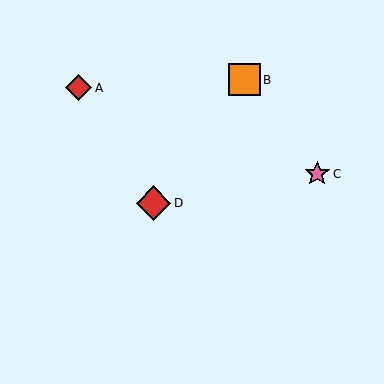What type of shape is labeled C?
Shape C is a pink star.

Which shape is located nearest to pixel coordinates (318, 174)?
The pink star (labeled C) at (317, 174) is nearest to that location.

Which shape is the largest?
The red diamond (labeled D) is the largest.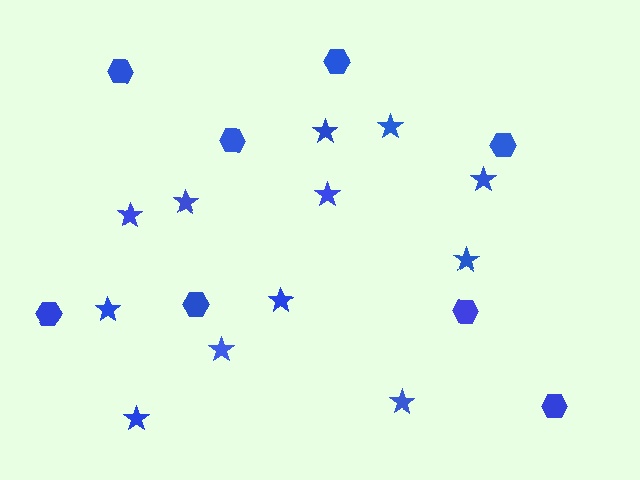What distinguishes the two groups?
There are 2 groups: one group of hexagons (8) and one group of stars (12).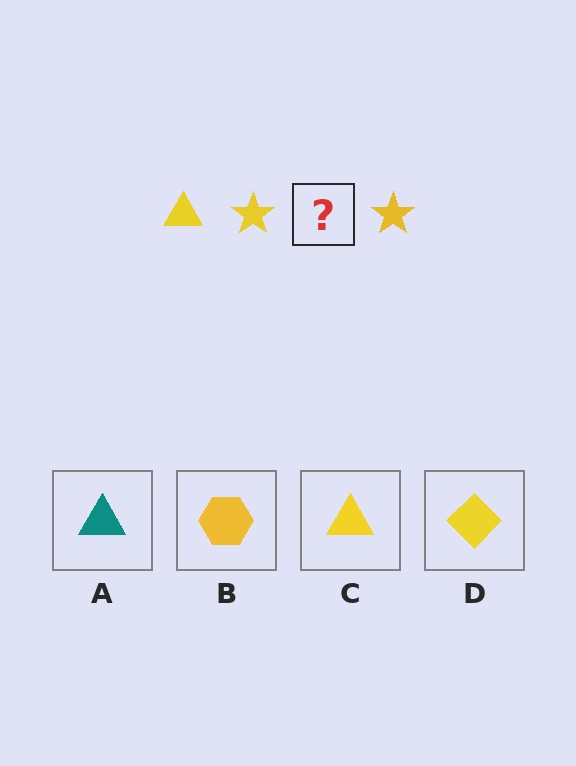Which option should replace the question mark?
Option C.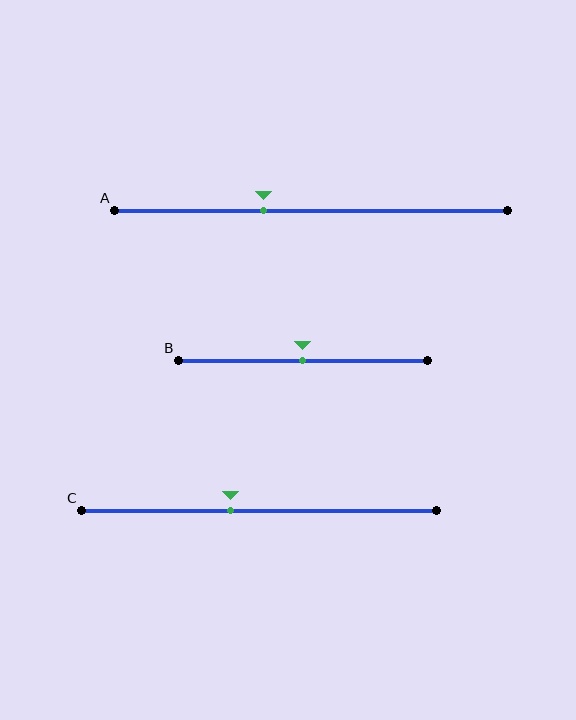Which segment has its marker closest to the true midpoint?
Segment B has its marker closest to the true midpoint.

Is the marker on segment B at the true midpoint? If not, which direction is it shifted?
Yes, the marker on segment B is at the true midpoint.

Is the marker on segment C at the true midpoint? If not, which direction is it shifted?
No, the marker on segment C is shifted to the left by about 8% of the segment length.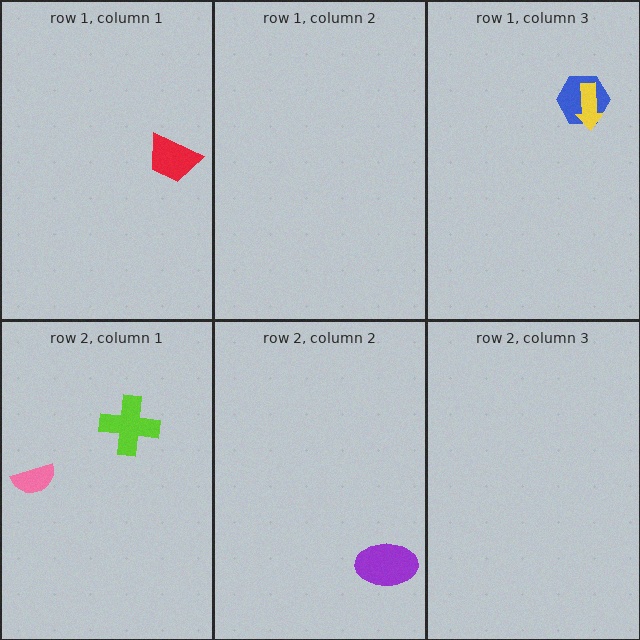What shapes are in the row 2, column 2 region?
The purple ellipse.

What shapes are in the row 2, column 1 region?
The lime cross, the pink semicircle.